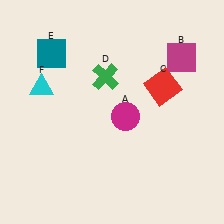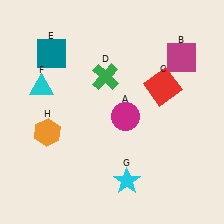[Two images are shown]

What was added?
A cyan star (G), an orange hexagon (H) were added in Image 2.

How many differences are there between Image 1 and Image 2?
There are 2 differences between the two images.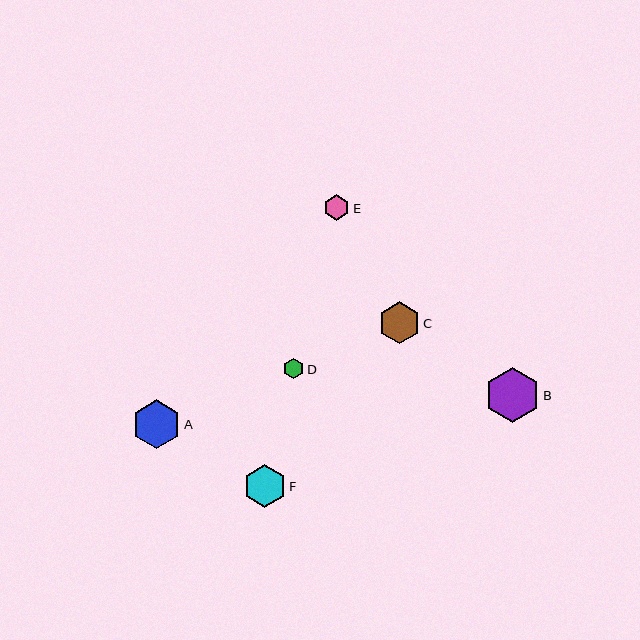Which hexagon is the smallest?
Hexagon D is the smallest with a size of approximately 20 pixels.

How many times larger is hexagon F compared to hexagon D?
Hexagon F is approximately 2.1 times the size of hexagon D.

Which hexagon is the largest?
Hexagon B is the largest with a size of approximately 54 pixels.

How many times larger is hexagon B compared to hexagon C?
Hexagon B is approximately 1.3 times the size of hexagon C.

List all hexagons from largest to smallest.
From largest to smallest: B, A, F, C, E, D.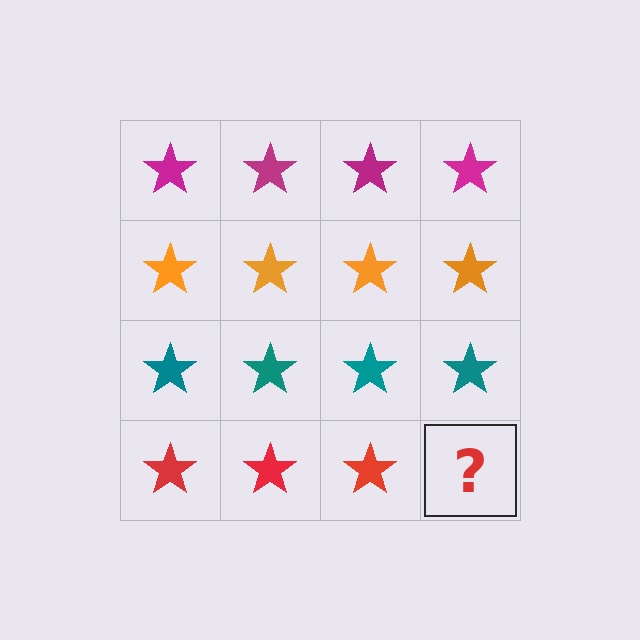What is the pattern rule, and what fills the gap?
The rule is that each row has a consistent color. The gap should be filled with a red star.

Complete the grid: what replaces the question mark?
The question mark should be replaced with a red star.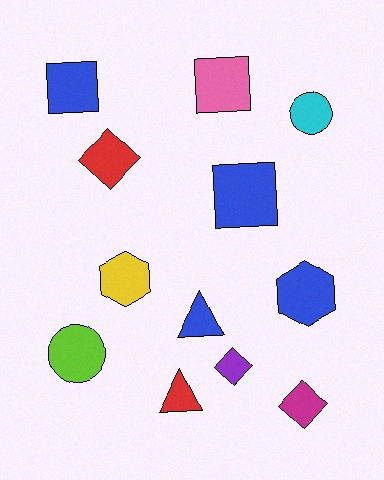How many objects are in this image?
There are 12 objects.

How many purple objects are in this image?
There is 1 purple object.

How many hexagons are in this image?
There are 2 hexagons.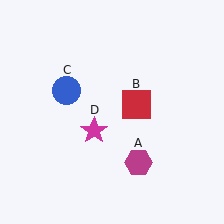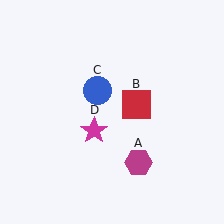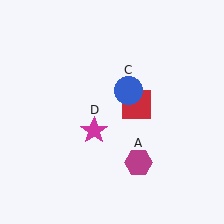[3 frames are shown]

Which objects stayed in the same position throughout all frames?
Magenta hexagon (object A) and red square (object B) and magenta star (object D) remained stationary.